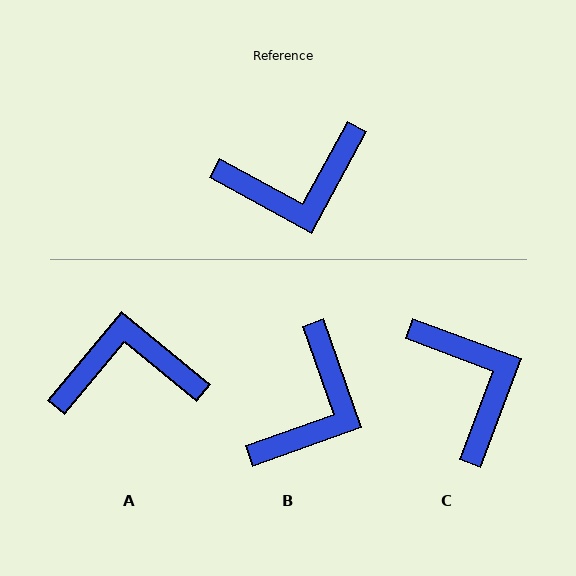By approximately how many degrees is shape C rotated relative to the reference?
Approximately 98 degrees counter-clockwise.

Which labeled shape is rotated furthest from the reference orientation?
A, about 169 degrees away.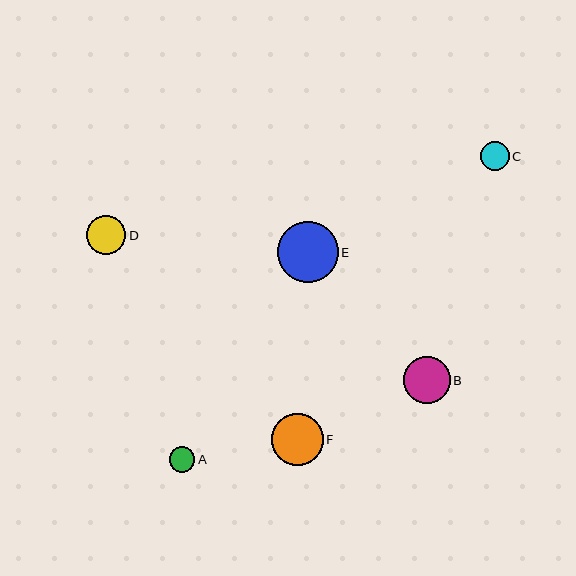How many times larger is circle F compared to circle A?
Circle F is approximately 2.0 times the size of circle A.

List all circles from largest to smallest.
From largest to smallest: E, F, B, D, C, A.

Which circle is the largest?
Circle E is the largest with a size of approximately 61 pixels.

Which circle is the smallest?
Circle A is the smallest with a size of approximately 25 pixels.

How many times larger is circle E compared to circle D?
Circle E is approximately 1.6 times the size of circle D.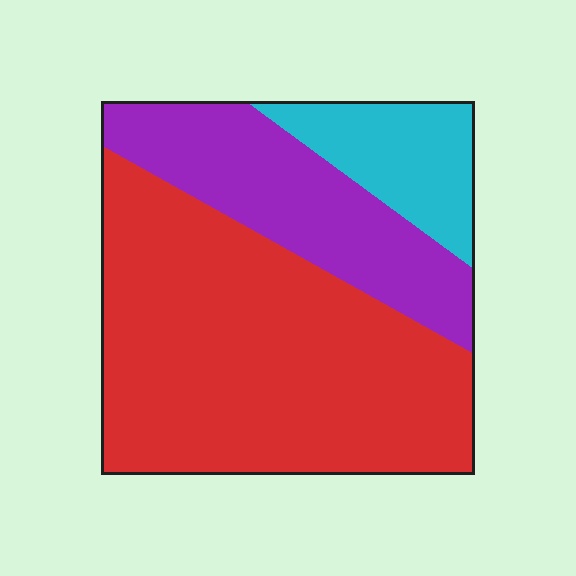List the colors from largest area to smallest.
From largest to smallest: red, purple, cyan.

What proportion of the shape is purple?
Purple takes up between a quarter and a half of the shape.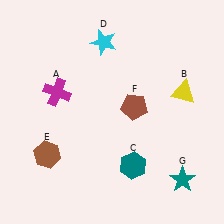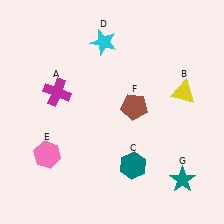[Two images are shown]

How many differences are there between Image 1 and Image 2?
There is 1 difference between the two images.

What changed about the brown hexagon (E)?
In Image 1, E is brown. In Image 2, it changed to pink.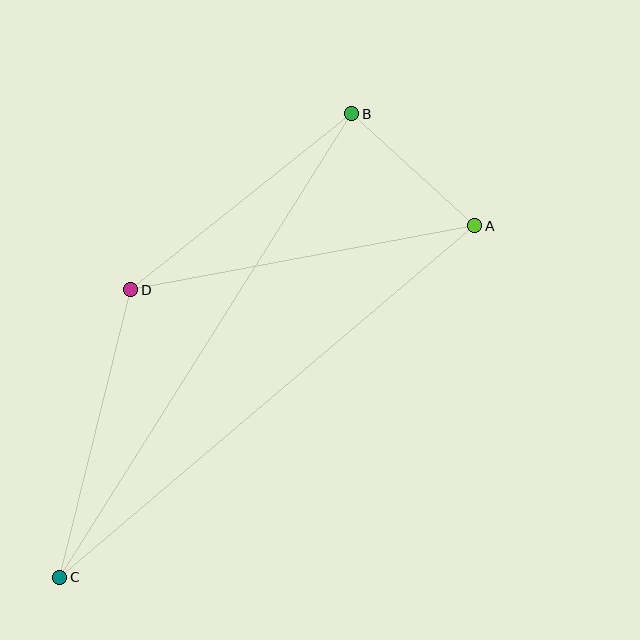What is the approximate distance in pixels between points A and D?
The distance between A and D is approximately 350 pixels.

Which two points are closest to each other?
Points A and B are closest to each other.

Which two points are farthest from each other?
Points B and C are farthest from each other.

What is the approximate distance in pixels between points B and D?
The distance between B and D is approximately 283 pixels.